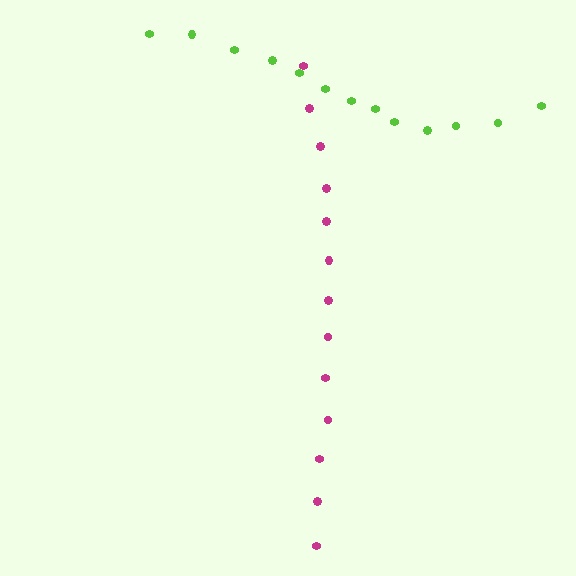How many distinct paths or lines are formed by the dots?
There are 2 distinct paths.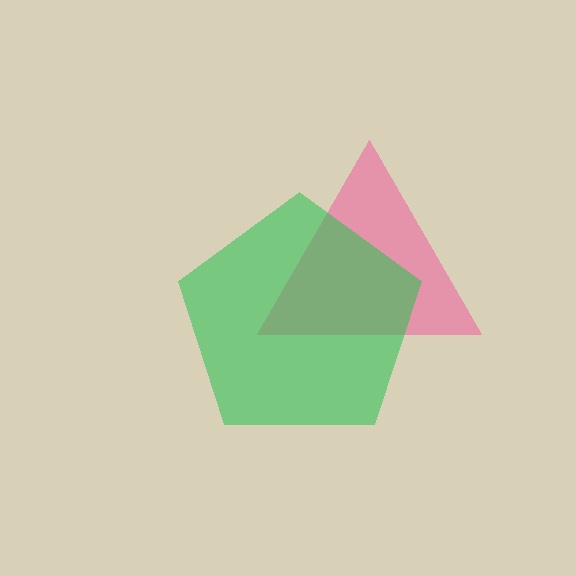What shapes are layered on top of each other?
The layered shapes are: a pink triangle, a green pentagon.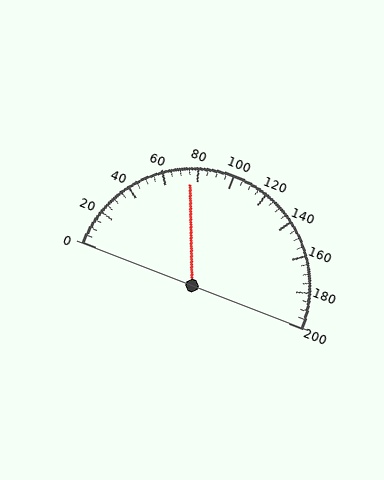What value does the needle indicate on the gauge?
The needle indicates approximately 75.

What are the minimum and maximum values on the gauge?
The gauge ranges from 0 to 200.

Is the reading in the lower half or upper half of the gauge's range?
The reading is in the lower half of the range (0 to 200).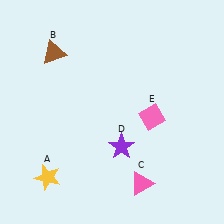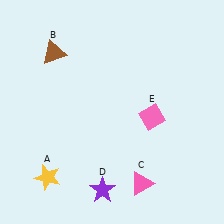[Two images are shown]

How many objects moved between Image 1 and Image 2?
1 object moved between the two images.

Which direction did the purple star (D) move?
The purple star (D) moved down.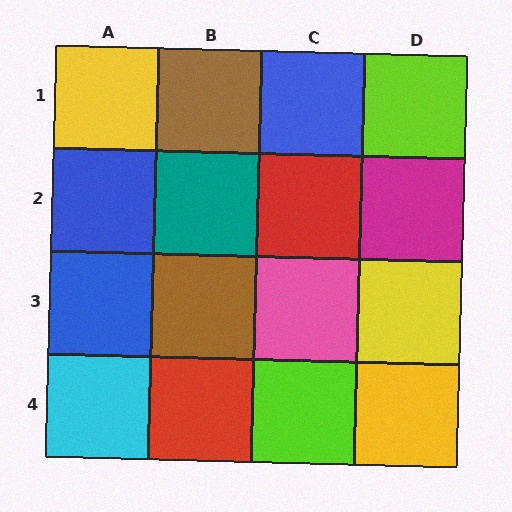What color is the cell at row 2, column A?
Blue.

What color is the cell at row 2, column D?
Magenta.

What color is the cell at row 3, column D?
Yellow.